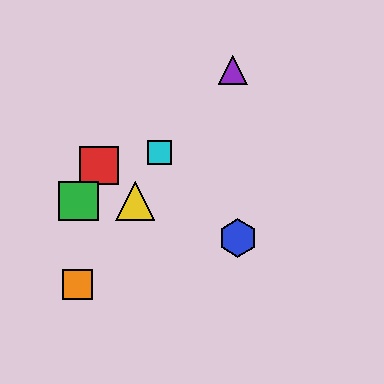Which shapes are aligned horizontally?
The green square, the yellow triangle are aligned horizontally.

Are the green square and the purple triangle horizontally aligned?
No, the green square is at y≈201 and the purple triangle is at y≈70.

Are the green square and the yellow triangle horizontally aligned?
Yes, both are at y≈201.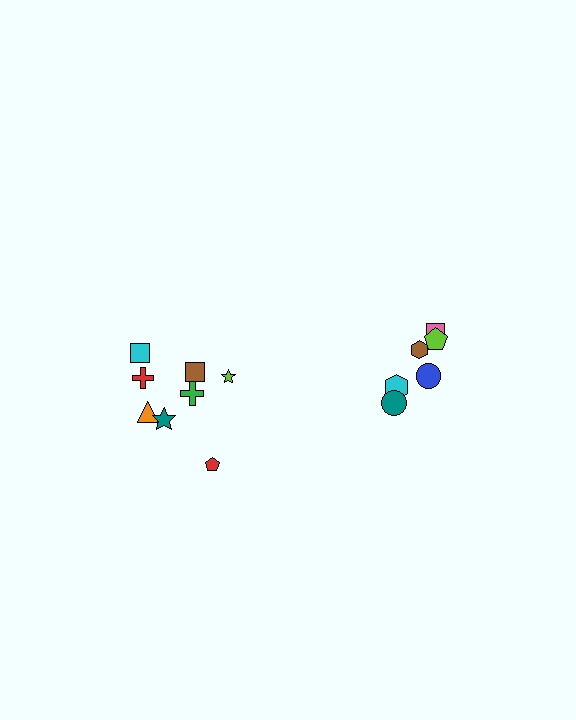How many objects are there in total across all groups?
There are 14 objects.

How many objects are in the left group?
There are 8 objects.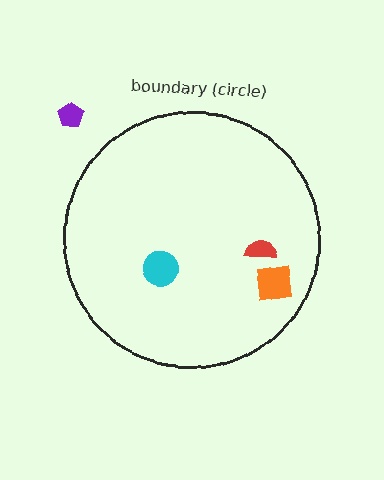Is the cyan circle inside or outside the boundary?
Inside.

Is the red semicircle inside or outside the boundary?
Inside.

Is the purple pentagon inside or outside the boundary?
Outside.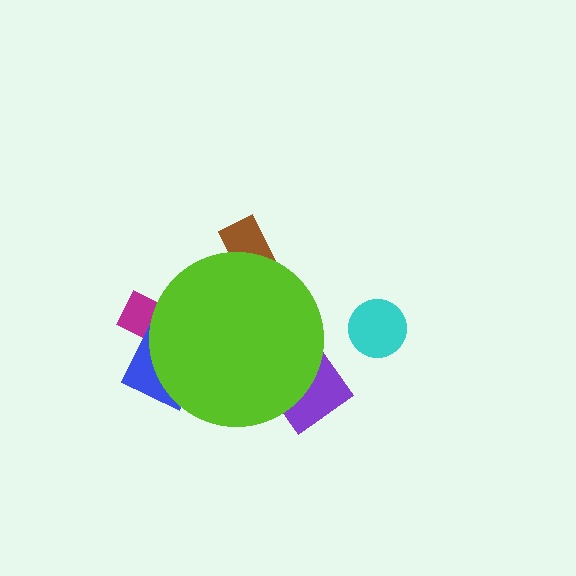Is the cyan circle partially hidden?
No, the cyan circle is fully visible.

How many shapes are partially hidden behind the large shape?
5 shapes are partially hidden.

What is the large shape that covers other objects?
A lime circle.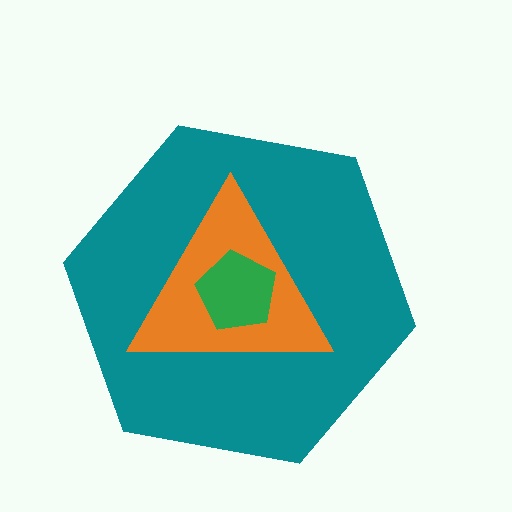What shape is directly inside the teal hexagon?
The orange triangle.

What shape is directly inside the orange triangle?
The green pentagon.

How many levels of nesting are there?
3.